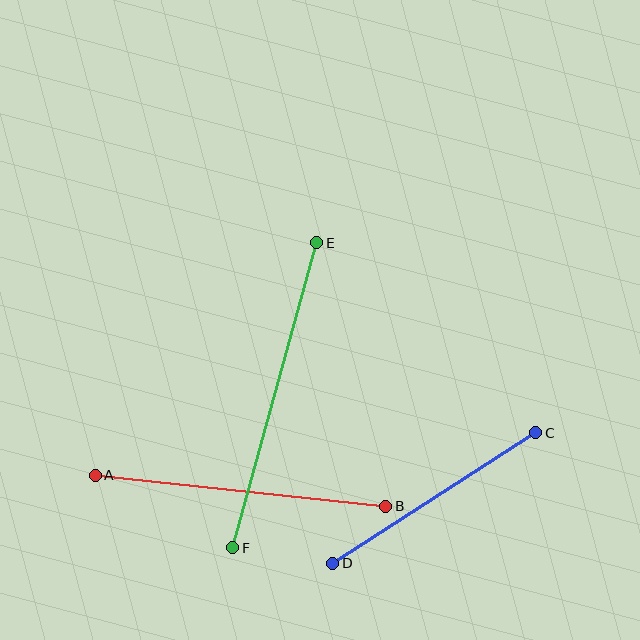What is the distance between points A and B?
The distance is approximately 292 pixels.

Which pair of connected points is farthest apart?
Points E and F are farthest apart.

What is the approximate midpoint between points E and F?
The midpoint is at approximately (275, 395) pixels.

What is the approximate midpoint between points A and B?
The midpoint is at approximately (241, 491) pixels.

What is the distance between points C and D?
The distance is approximately 241 pixels.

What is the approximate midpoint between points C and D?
The midpoint is at approximately (434, 498) pixels.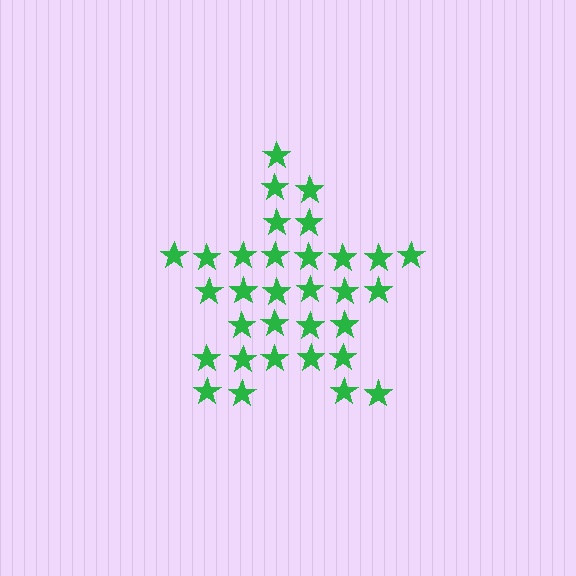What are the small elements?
The small elements are stars.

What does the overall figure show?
The overall figure shows a star.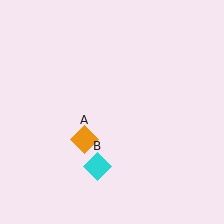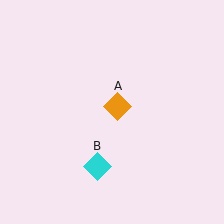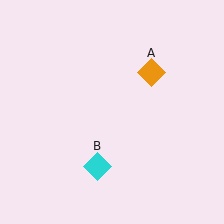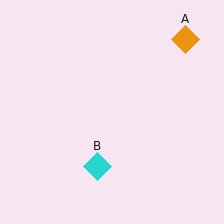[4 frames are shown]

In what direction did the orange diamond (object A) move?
The orange diamond (object A) moved up and to the right.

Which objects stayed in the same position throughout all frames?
Cyan diamond (object B) remained stationary.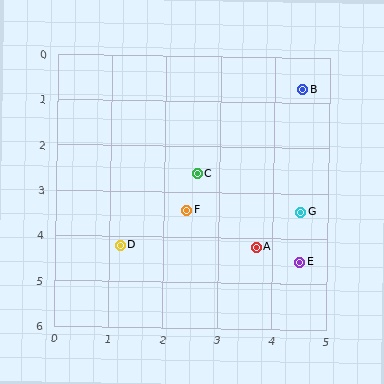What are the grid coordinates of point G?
Point G is at approximately (4.5, 3.4).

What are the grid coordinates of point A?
Point A is at approximately (3.7, 4.2).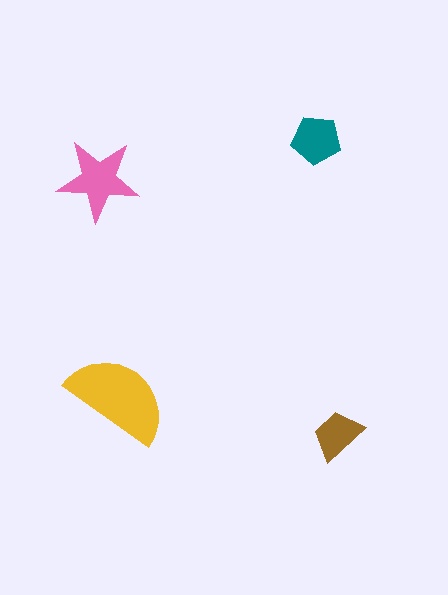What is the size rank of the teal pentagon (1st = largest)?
3rd.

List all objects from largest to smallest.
The yellow semicircle, the pink star, the teal pentagon, the brown trapezoid.